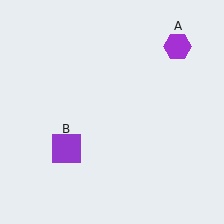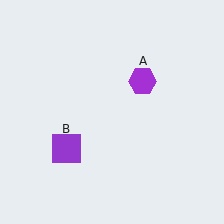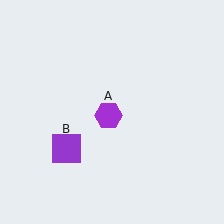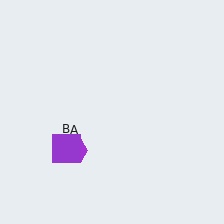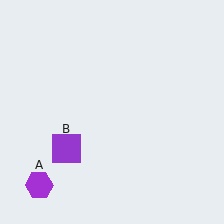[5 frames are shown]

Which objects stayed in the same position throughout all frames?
Purple square (object B) remained stationary.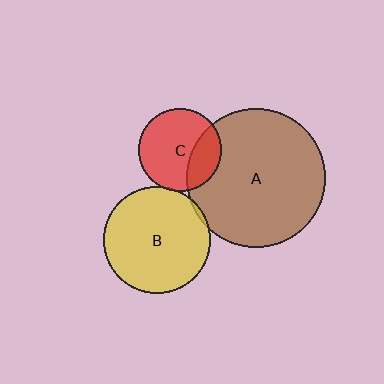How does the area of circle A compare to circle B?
Approximately 1.7 times.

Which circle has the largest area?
Circle A (brown).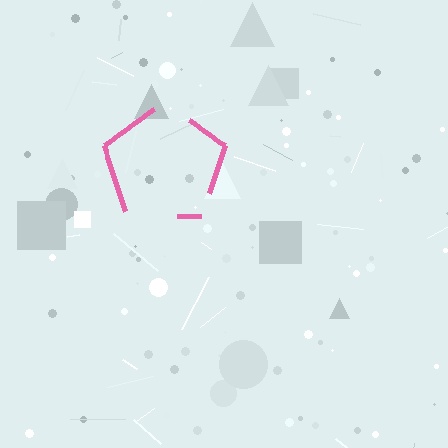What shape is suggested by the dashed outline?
The dashed outline suggests a pentagon.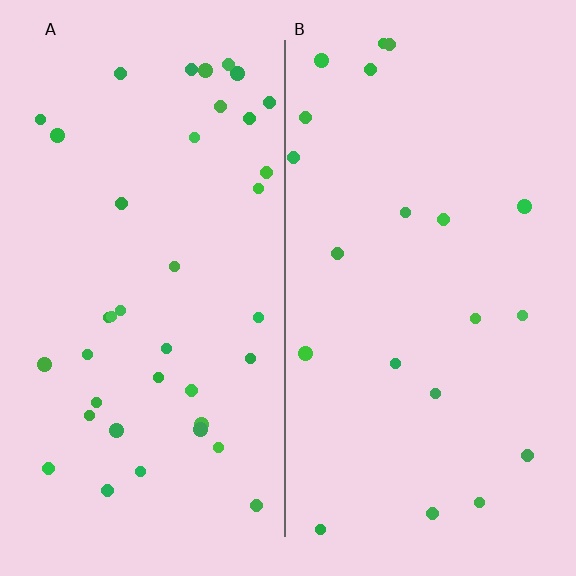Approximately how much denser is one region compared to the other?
Approximately 1.9× — region A over region B.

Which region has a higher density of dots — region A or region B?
A (the left).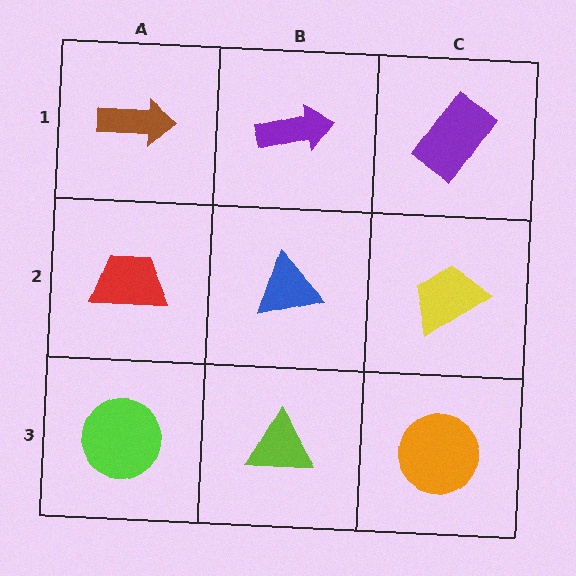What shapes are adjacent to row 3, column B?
A blue triangle (row 2, column B), a lime circle (row 3, column A), an orange circle (row 3, column C).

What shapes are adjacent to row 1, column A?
A red trapezoid (row 2, column A), a purple arrow (row 1, column B).